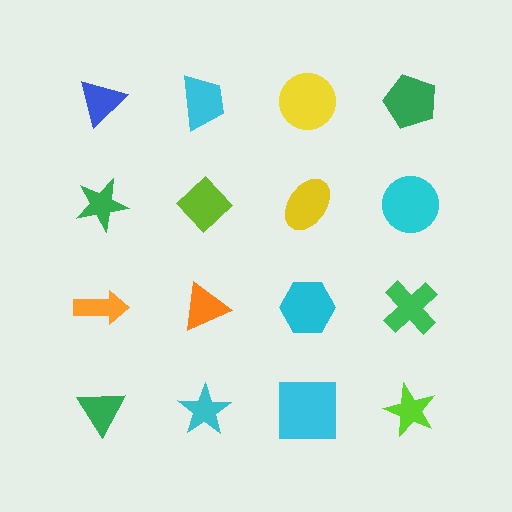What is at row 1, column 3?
A yellow circle.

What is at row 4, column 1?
A green triangle.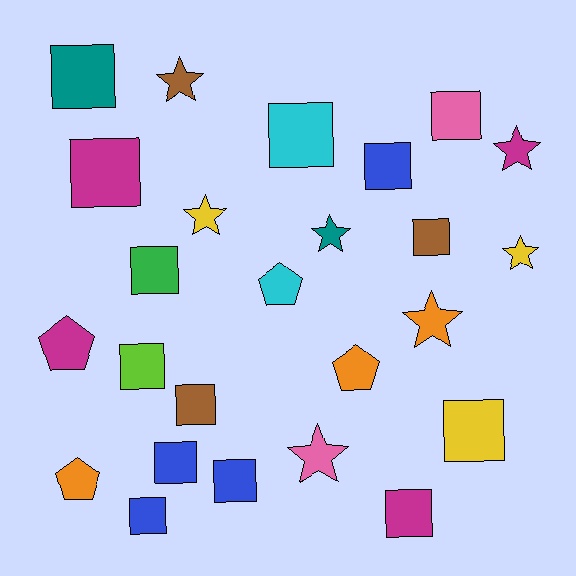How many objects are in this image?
There are 25 objects.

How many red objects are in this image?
There are no red objects.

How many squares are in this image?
There are 14 squares.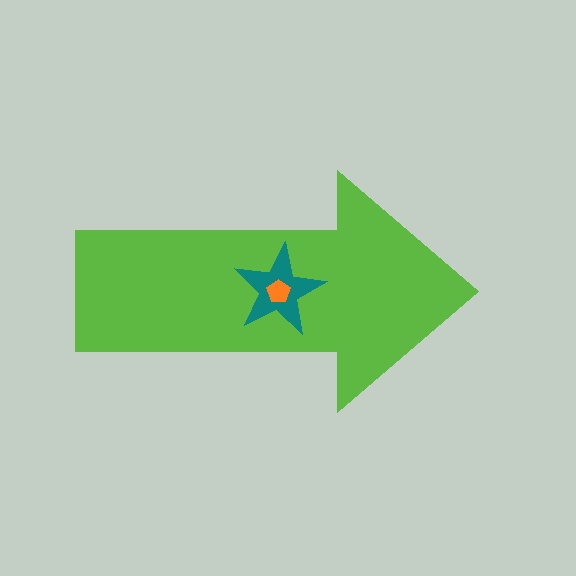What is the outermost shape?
The lime arrow.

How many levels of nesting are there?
3.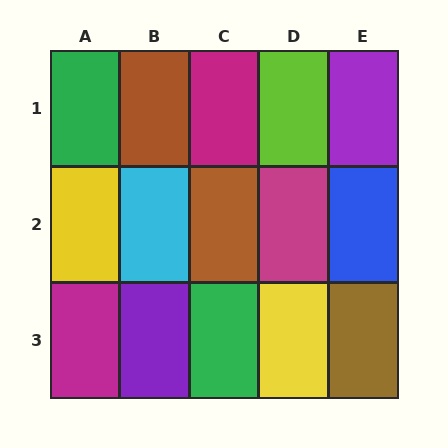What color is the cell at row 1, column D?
Lime.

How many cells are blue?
1 cell is blue.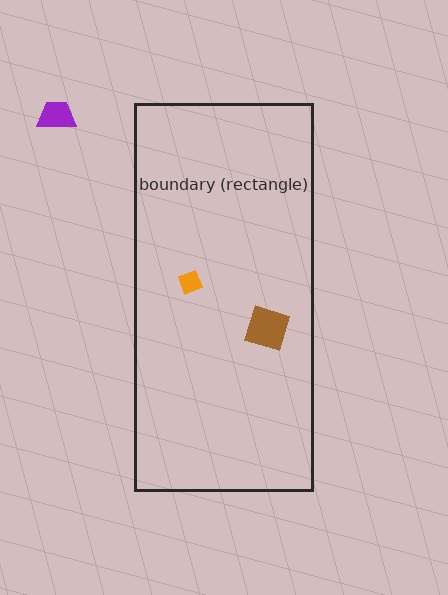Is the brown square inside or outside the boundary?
Inside.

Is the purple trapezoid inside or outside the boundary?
Outside.